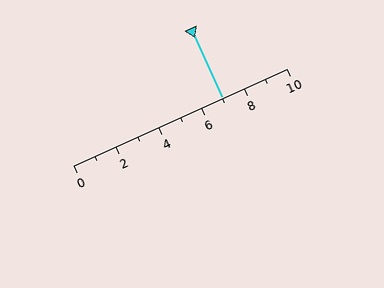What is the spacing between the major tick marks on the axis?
The major ticks are spaced 2 apart.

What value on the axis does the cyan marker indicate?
The marker indicates approximately 7.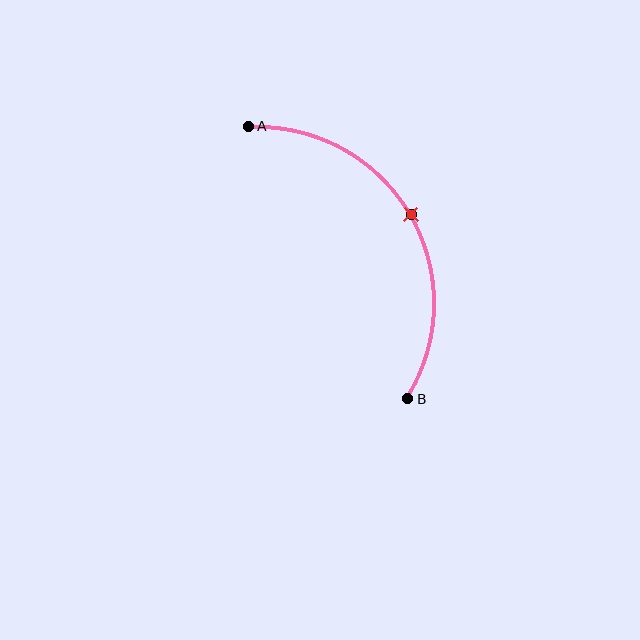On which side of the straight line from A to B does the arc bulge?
The arc bulges to the right of the straight line connecting A and B.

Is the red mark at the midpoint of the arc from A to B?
Yes. The red mark lies on the arc at equal arc-length from both A and B — it is the arc midpoint.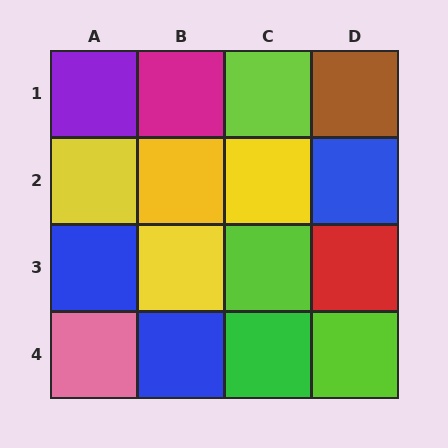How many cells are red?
1 cell is red.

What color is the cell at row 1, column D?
Brown.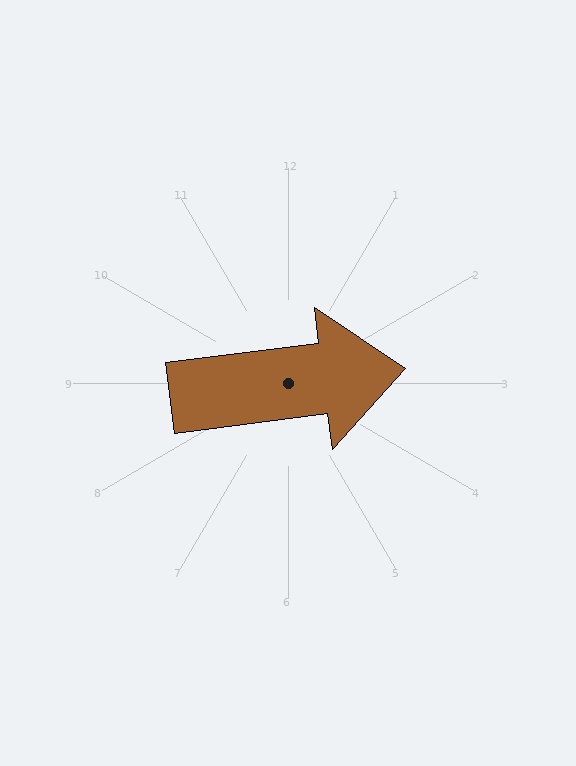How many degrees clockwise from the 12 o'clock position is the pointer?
Approximately 83 degrees.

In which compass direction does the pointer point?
East.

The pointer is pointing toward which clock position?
Roughly 3 o'clock.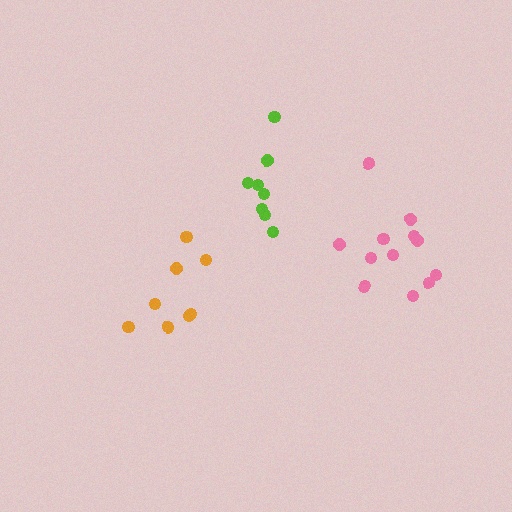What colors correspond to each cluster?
The clusters are colored: lime, pink, orange.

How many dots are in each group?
Group 1: 8 dots, Group 2: 12 dots, Group 3: 8 dots (28 total).